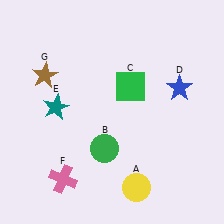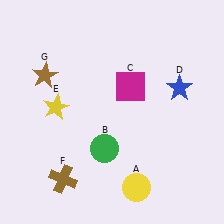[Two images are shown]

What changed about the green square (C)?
In Image 1, C is green. In Image 2, it changed to magenta.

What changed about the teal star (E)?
In Image 1, E is teal. In Image 2, it changed to yellow.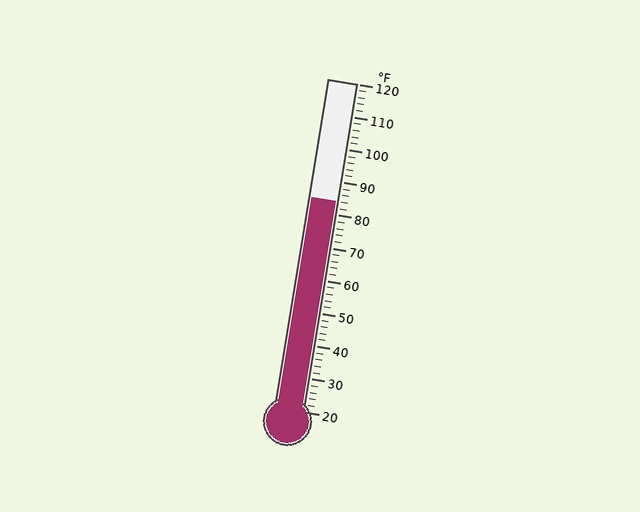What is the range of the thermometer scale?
The thermometer scale ranges from 20°F to 120°F.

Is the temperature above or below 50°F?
The temperature is above 50°F.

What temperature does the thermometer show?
The thermometer shows approximately 84°F.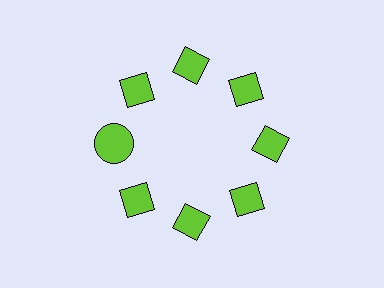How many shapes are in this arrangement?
There are 8 shapes arranged in a ring pattern.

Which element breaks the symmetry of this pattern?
The lime circle at roughly the 9 o'clock position breaks the symmetry. All other shapes are lime diamonds.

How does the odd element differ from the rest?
It has a different shape: circle instead of diamond.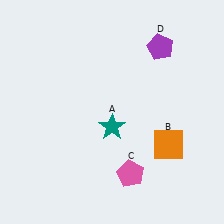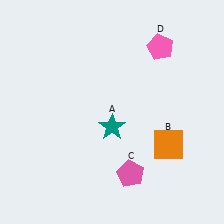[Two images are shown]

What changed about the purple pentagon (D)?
In Image 1, D is purple. In Image 2, it changed to pink.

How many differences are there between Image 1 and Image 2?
There is 1 difference between the two images.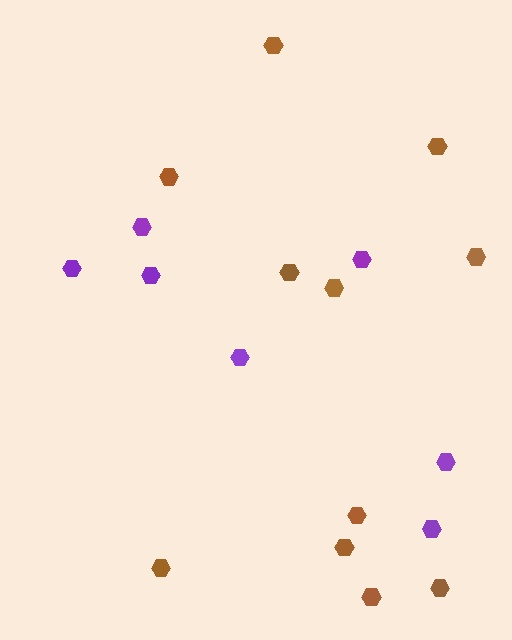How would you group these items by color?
There are 2 groups: one group of purple hexagons (7) and one group of brown hexagons (11).